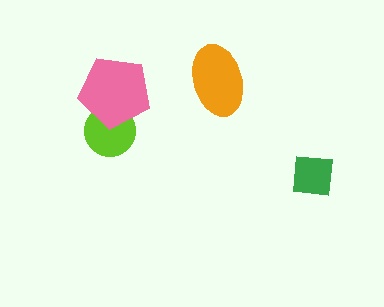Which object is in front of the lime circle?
The pink pentagon is in front of the lime circle.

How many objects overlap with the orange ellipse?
0 objects overlap with the orange ellipse.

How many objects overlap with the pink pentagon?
1 object overlaps with the pink pentagon.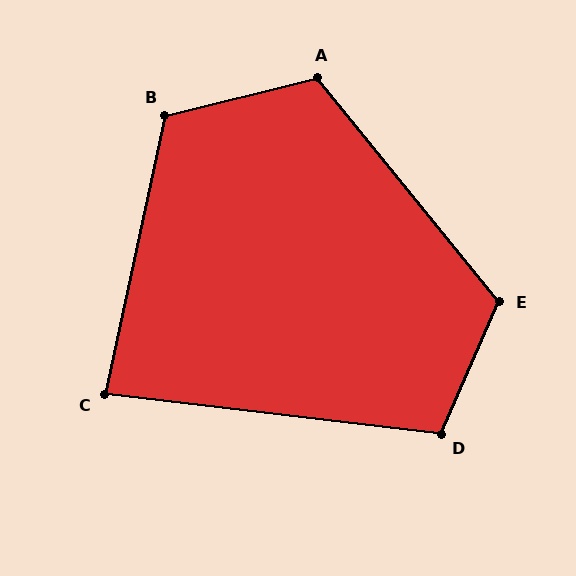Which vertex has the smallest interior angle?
C, at approximately 85 degrees.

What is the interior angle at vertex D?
Approximately 107 degrees (obtuse).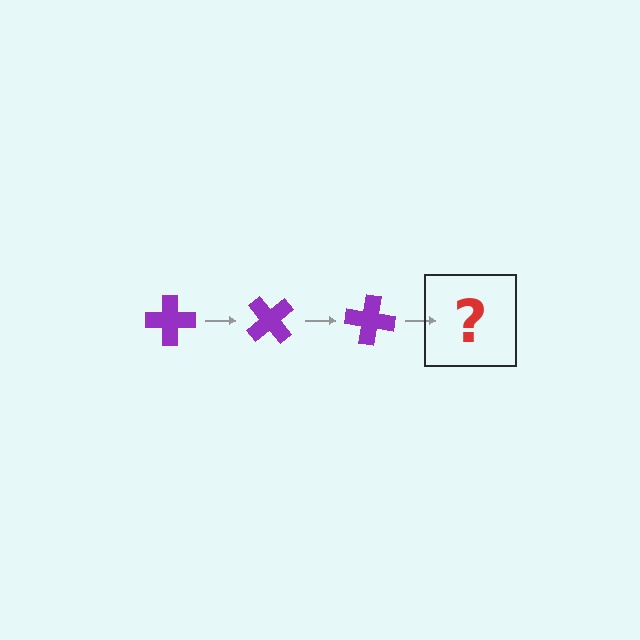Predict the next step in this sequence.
The next step is a purple cross rotated 150 degrees.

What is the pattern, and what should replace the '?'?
The pattern is that the cross rotates 50 degrees each step. The '?' should be a purple cross rotated 150 degrees.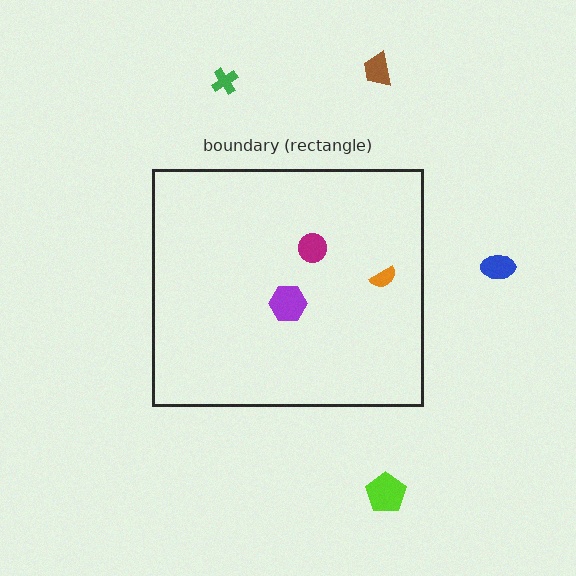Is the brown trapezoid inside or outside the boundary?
Outside.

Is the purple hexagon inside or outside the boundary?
Inside.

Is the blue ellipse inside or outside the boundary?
Outside.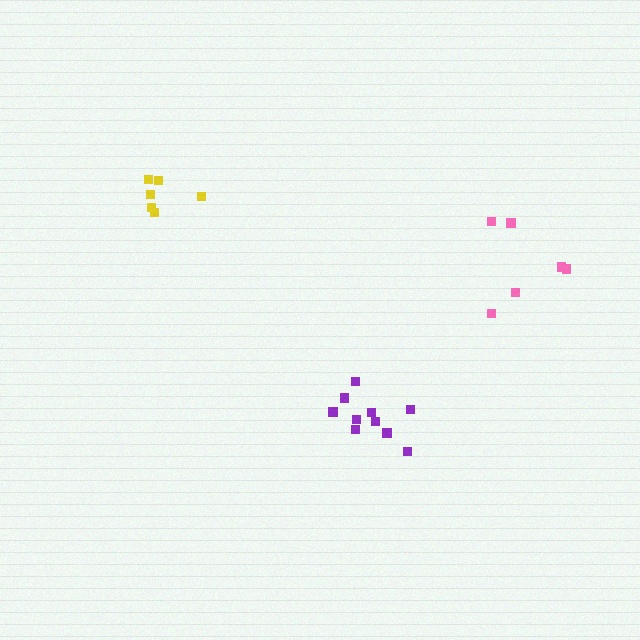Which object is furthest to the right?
The pink cluster is rightmost.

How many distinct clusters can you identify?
There are 3 distinct clusters.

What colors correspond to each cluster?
The clusters are colored: yellow, pink, purple.